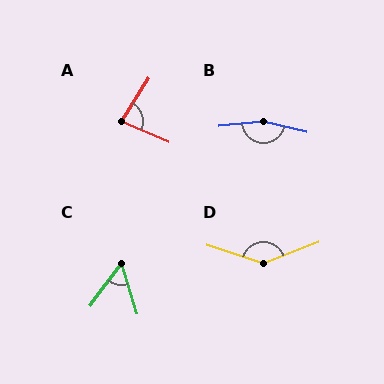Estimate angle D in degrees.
Approximately 141 degrees.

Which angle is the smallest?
C, at approximately 54 degrees.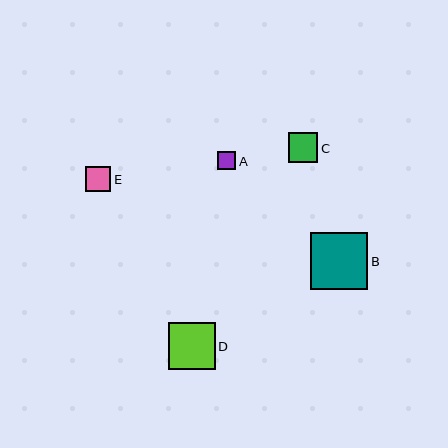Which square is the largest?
Square B is the largest with a size of approximately 57 pixels.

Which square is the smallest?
Square A is the smallest with a size of approximately 18 pixels.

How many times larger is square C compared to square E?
Square C is approximately 1.2 times the size of square E.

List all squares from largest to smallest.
From largest to smallest: B, D, C, E, A.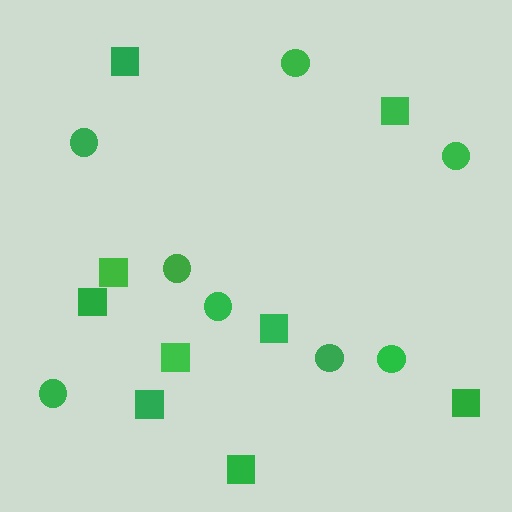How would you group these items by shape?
There are 2 groups: one group of circles (8) and one group of squares (9).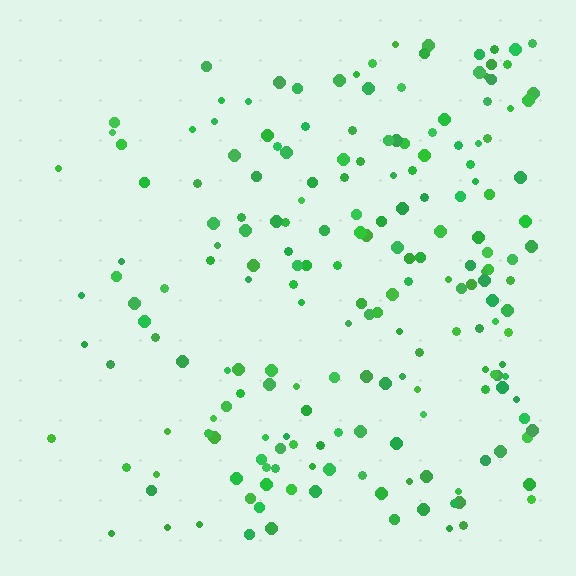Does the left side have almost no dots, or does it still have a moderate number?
Still a moderate number, just noticeably fewer than the right.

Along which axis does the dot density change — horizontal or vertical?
Horizontal.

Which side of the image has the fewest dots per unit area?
The left.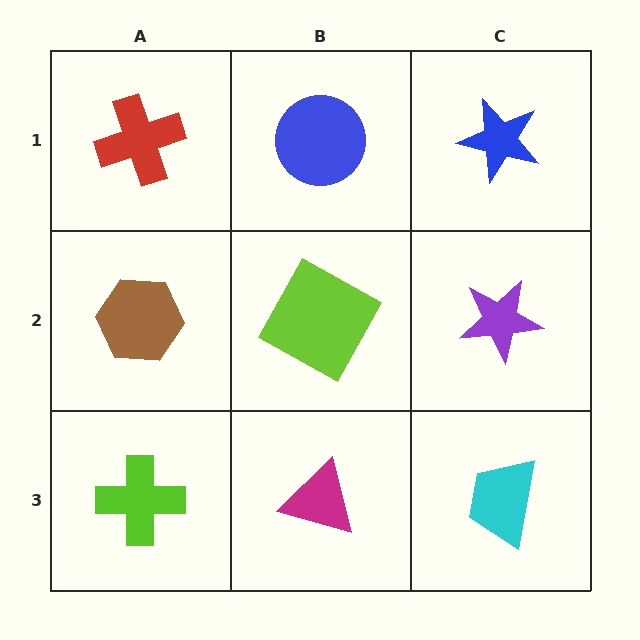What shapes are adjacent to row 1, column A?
A brown hexagon (row 2, column A), a blue circle (row 1, column B).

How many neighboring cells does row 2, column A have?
3.